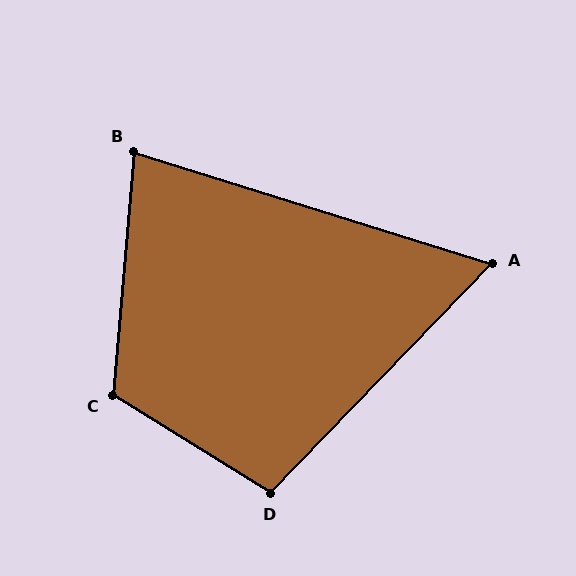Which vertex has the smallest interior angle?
A, at approximately 63 degrees.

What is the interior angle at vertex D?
Approximately 102 degrees (obtuse).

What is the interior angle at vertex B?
Approximately 78 degrees (acute).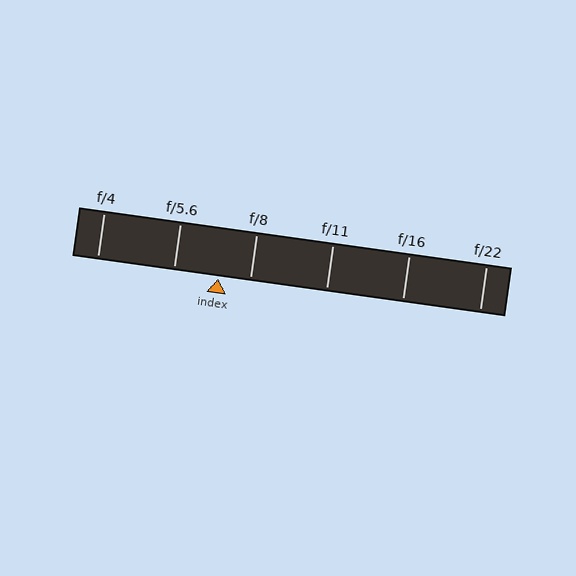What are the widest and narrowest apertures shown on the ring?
The widest aperture shown is f/4 and the narrowest is f/22.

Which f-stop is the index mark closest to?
The index mark is closest to f/8.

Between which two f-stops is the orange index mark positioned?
The index mark is between f/5.6 and f/8.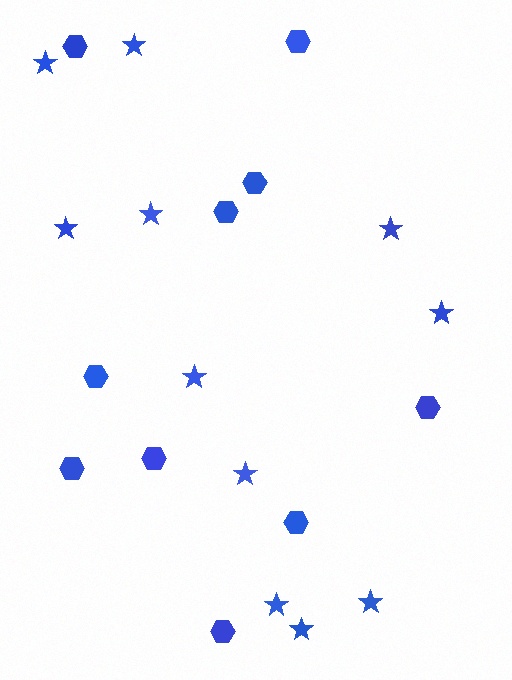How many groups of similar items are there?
There are 2 groups: one group of stars (11) and one group of hexagons (10).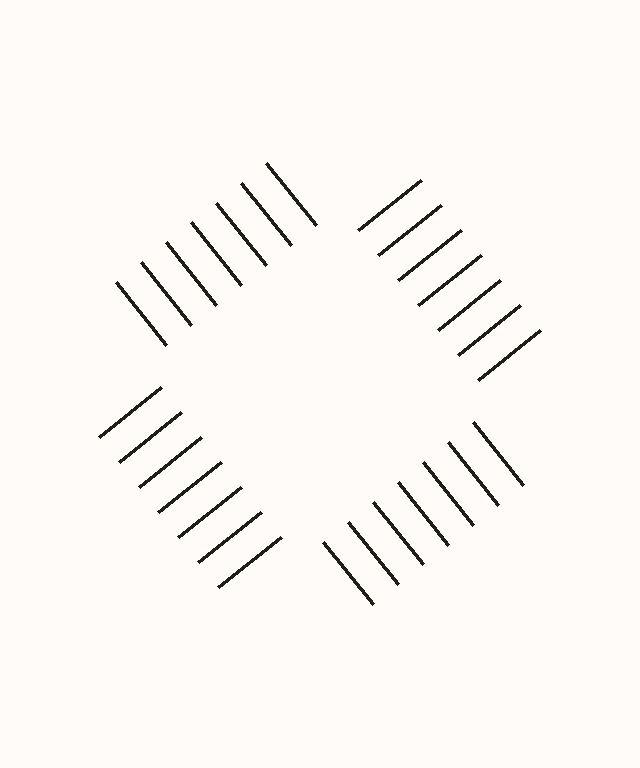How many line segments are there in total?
28 — 7 along each of the 4 edges.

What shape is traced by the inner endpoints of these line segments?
An illusory square — the line segments terminate on its edges but no continuous stroke is drawn.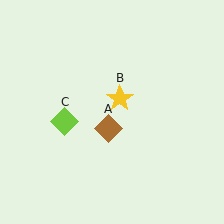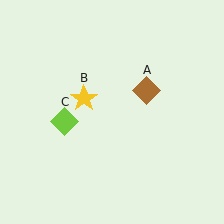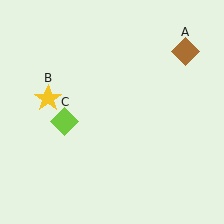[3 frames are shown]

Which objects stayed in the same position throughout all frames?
Lime diamond (object C) remained stationary.